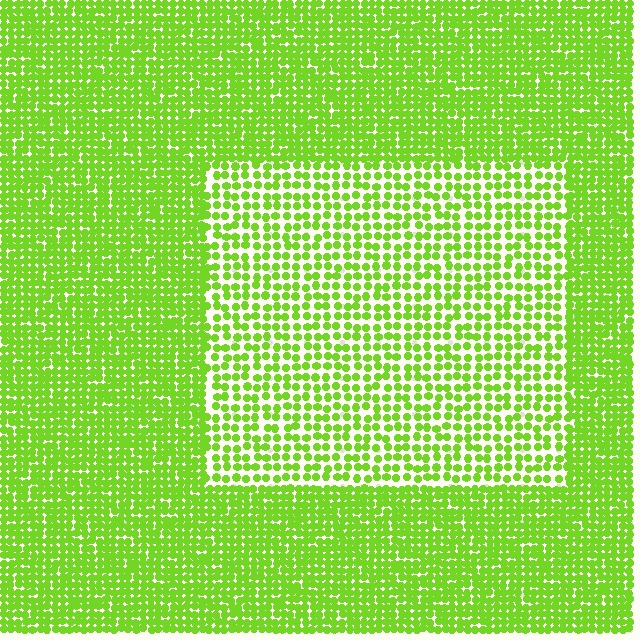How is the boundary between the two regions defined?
The boundary is defined by a change in element density (approximately 1.9x ratio). All elements are the same color, size, and shape.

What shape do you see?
I see a rectangle.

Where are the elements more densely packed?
The elements are more densely packed outside the rectangle boundary.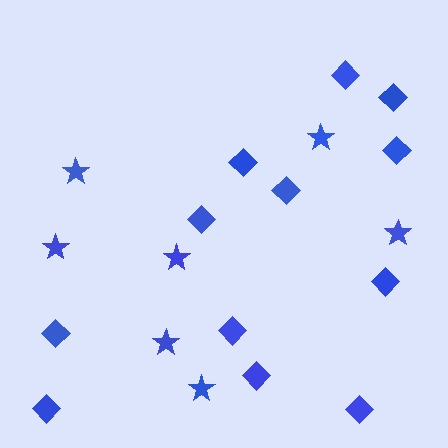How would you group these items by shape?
There are 2 groups: one group of stars (7) and one group of diamonds (12).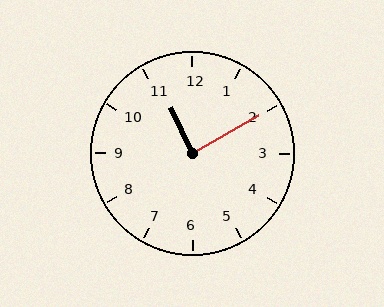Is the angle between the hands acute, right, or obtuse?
It is right.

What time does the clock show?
11:10.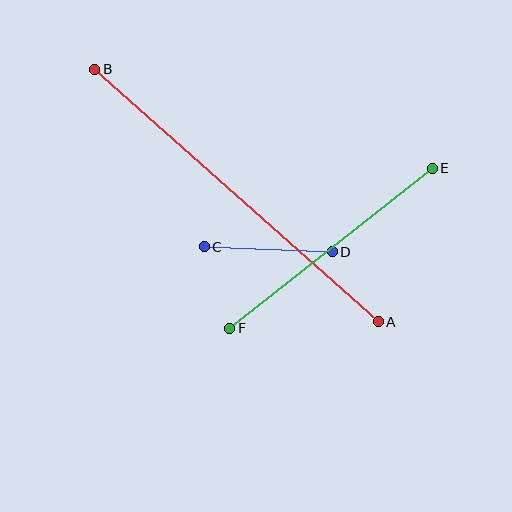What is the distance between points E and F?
The distance is approximately 258 pixels.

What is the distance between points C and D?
The distance is approximately 128 pixels.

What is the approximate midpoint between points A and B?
The midpoint is at approximately (237, 196) pixels.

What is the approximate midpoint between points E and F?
The midpoint is at approximately (331, 248) pixels.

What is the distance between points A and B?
The distance is approximately 380 pixels.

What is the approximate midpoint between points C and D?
The midpoint is at approximately (268, 249) pixels.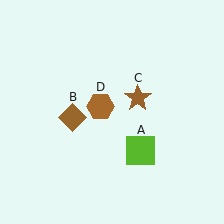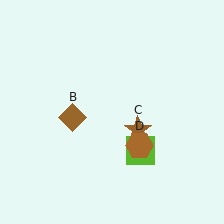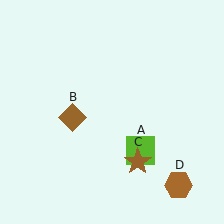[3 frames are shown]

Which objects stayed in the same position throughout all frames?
Lime square (object A) and brown diamond (object B) remained stationary.